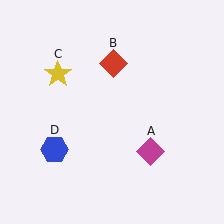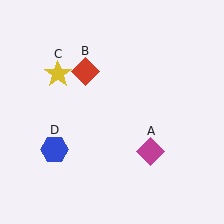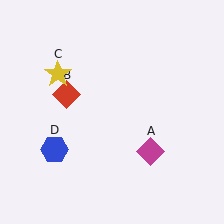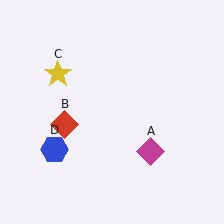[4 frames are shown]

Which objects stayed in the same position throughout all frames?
Magenta diamond (object A) and yellow star (object C) and blue hexagon (object D) remained stationary.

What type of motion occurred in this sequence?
The red diamond (object B) rotated counterclockwise around the center of the scene.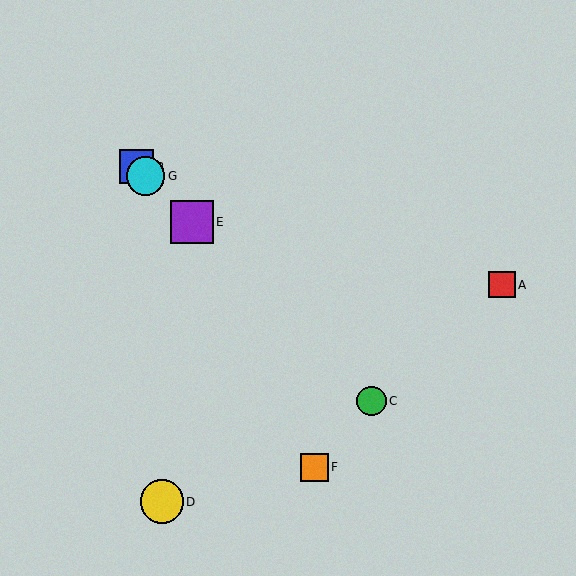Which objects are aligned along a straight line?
Objects B, C, E, G are aligned along a straight line.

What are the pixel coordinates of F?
Object F is at (314, 467).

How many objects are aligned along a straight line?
4 objects (B, C, E, G) are aligned along a straight line.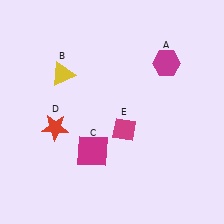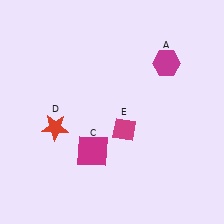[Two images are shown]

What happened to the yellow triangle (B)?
The yellow triangle (B) was removed in Image 2. It was in the top-left area of Image 1.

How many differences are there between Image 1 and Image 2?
There is 1 difference between the two images.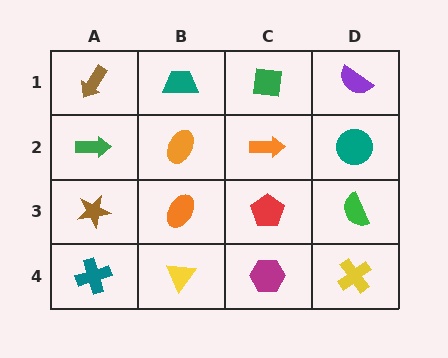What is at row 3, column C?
A red pentagon.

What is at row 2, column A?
A green arrow.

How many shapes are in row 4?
4 shapes.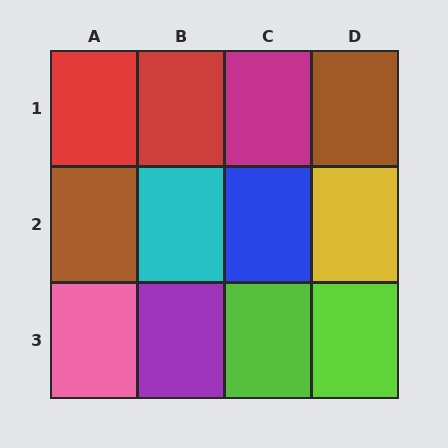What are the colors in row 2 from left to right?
Brown, cyan, blue, yellow.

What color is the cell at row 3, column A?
Pink.